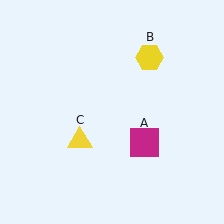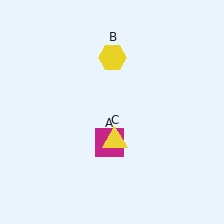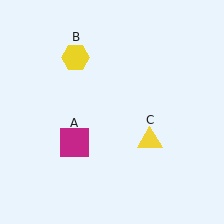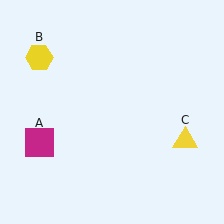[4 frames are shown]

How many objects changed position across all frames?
3 objects changed position: magenta square (object A), yellow hexagon (object B), yellow triangle (object C).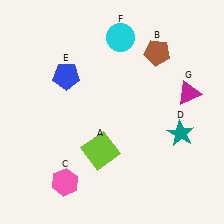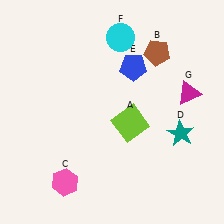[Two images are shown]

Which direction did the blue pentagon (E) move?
The blue pentagon (E) moved right.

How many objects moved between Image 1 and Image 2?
2 objects moved between the two images.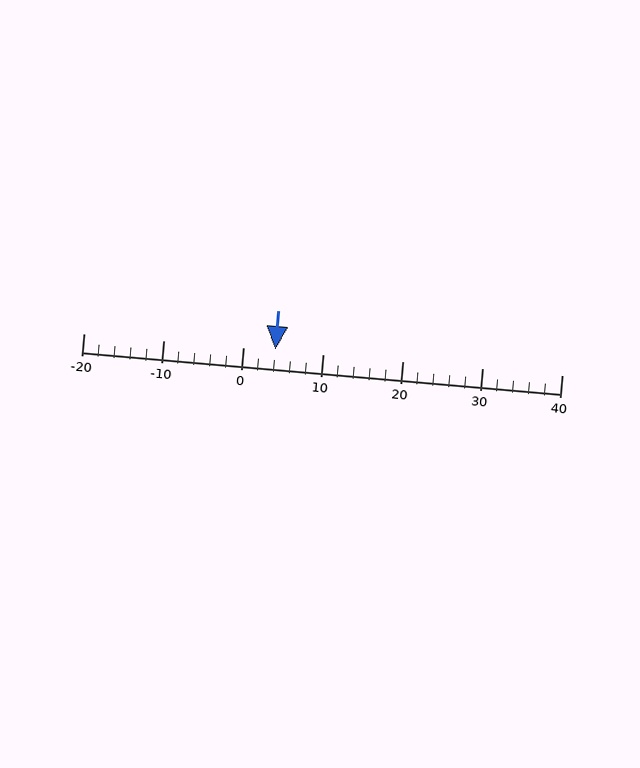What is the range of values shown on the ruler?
The ruler shows values from -20 to 40.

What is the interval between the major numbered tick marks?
The major tick marks are spaced 10 units apart.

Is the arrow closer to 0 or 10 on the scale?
The arrow is closer to 0.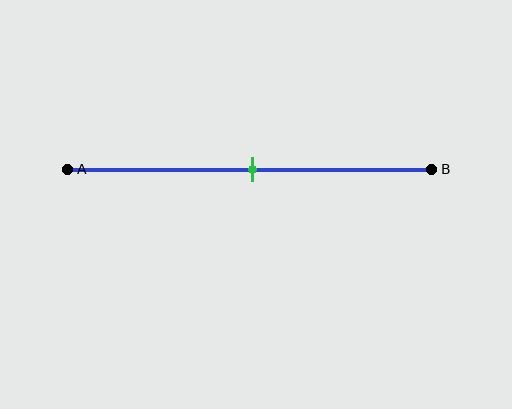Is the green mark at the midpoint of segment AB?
Yes, the mark is approximately at the midpoint.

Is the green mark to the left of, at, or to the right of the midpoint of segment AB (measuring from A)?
The green mark is approximately at the midpoint of segment AB.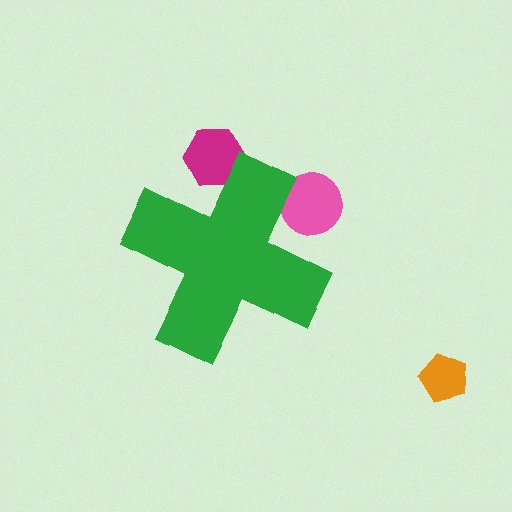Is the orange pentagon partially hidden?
No, the orange pentagon is fully visible.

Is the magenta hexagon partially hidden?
Yes, the magenta hexagon is partially hidden behind the green cross.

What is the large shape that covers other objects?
A green cross.